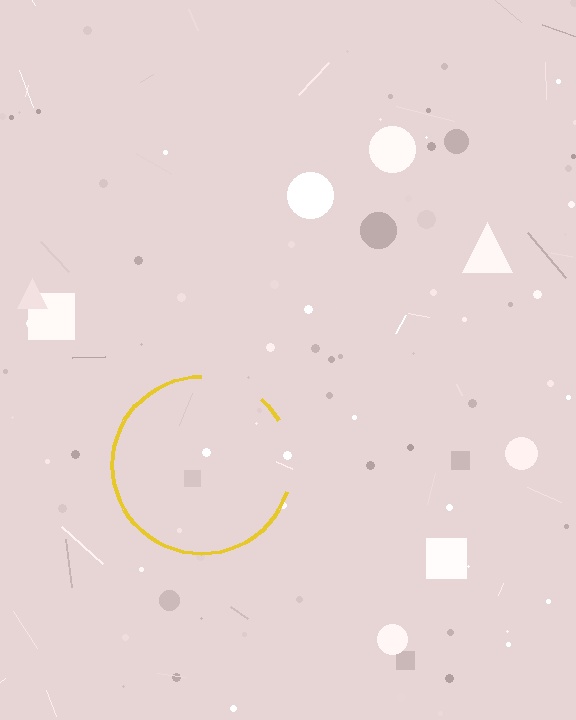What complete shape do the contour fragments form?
The contour fragments form a circle.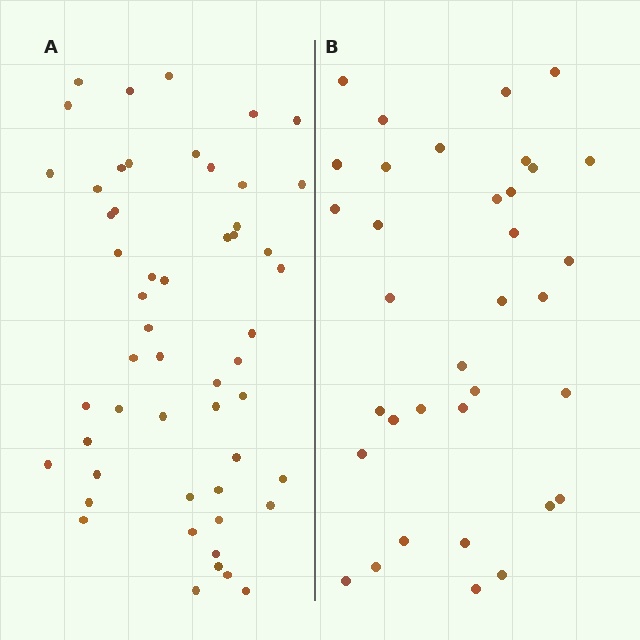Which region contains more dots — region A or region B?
Region A (the left region) has more dots.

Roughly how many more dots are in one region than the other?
Region A has approximately 20 more dots than region B.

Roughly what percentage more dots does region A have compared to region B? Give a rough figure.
About 50% more.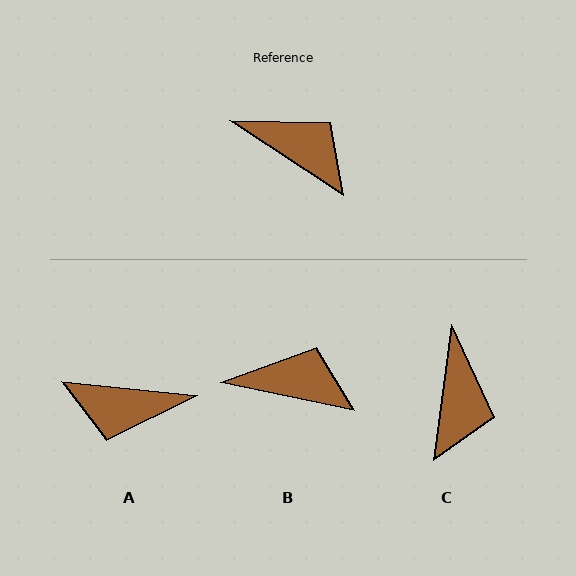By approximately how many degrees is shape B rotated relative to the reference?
Approximately 21 degrees counter-clockwise.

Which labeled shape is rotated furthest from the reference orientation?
A, about 153 degrees away.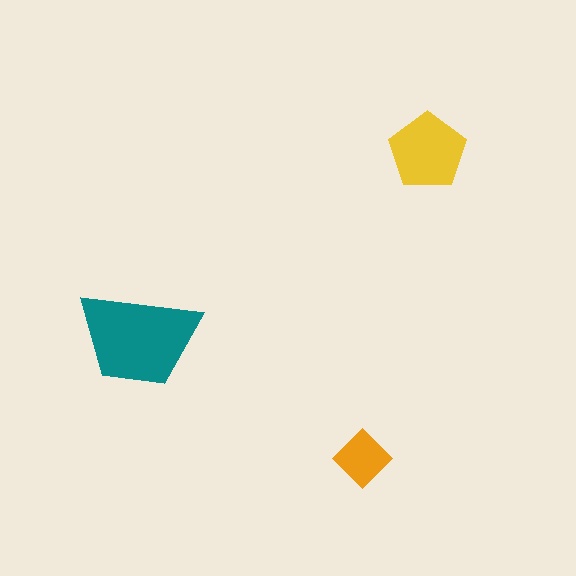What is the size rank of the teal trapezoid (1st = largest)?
1st.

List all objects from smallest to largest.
The orange diamond, the yellow pentagon, the teal trapezoid.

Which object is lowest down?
The orange diamond is bottommost.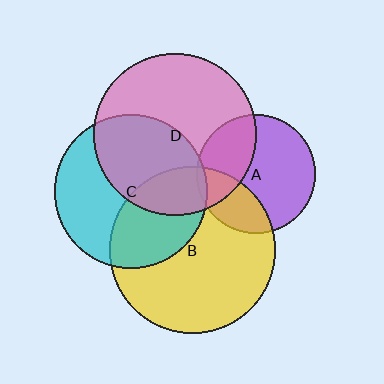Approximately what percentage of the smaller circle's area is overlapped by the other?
Approximately 35%.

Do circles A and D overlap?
Yes.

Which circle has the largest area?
Circle B (yellow).